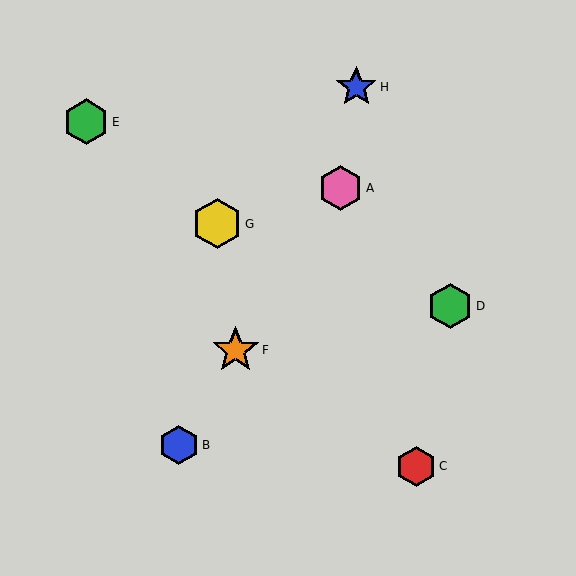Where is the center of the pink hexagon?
The center of the pink hexagon is at (341, 188).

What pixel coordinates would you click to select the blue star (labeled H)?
Click at (356, 87) to select the blue star H.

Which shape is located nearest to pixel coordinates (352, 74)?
The blue star (labeled H) at (356, 87) is nearest to that location.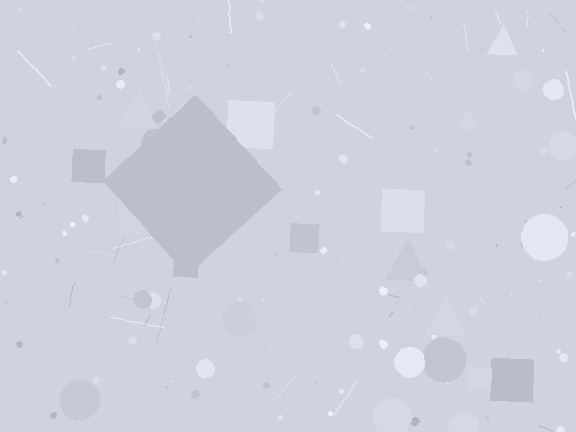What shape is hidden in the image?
A diamond is hidden in the image.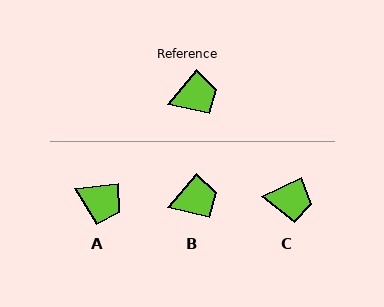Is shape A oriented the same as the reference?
No, it is off by about 44 degrees.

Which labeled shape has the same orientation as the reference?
B.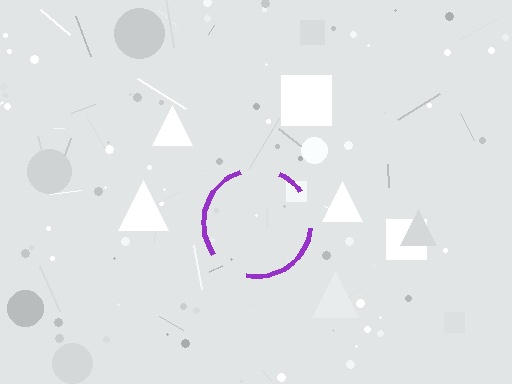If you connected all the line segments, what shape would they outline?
They would outline a circle.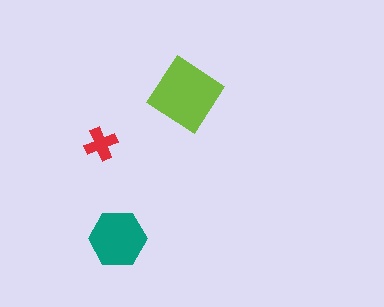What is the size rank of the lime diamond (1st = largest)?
1st.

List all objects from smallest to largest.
The red cross, the teal hexagon, the lime diamond.